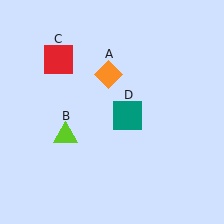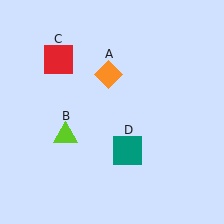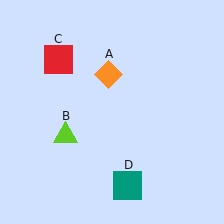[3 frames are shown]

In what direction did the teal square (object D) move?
The teal square (object D) moved down.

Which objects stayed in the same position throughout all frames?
Orange diamond (object A) and lime triangle (object B) and red square (object C) remained stationary.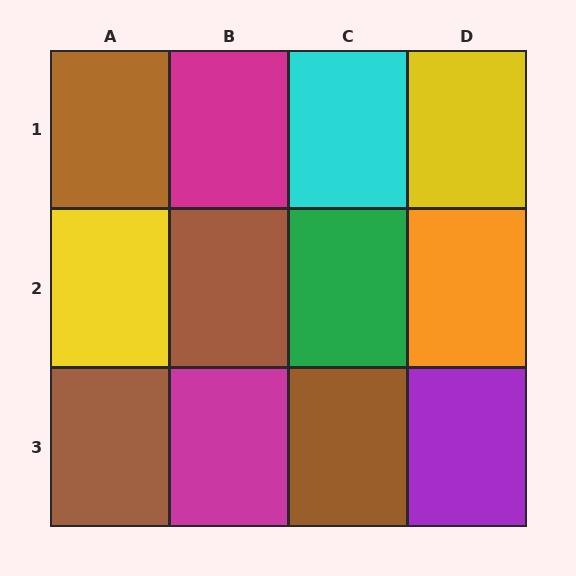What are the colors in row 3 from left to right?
Brown, magenta, brown, purple.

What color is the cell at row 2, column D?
Orange.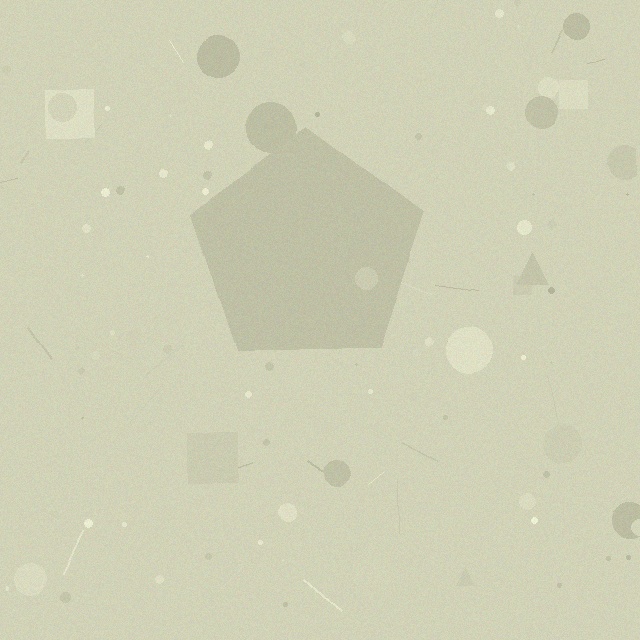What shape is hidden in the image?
A pentagon is hidden in the image.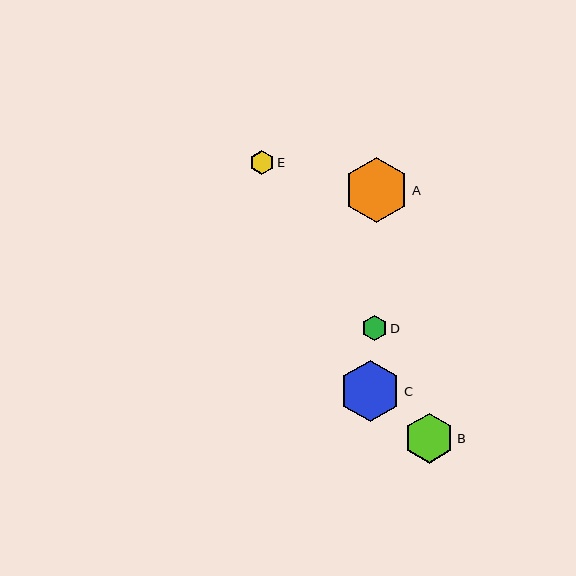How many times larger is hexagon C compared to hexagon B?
Hexagon C is approximately 1.2 times the size of hexagon B.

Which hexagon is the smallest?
Hexagon E is the smallest with a size of approximately 24 pixels.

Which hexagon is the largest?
Hexagon A is the largest with a size of approximately 65 pixels.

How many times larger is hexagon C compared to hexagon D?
Hexagon C is approximately 2.5 times the size of hexagon D.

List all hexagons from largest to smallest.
From largest to smallest: A, C, B, D, E.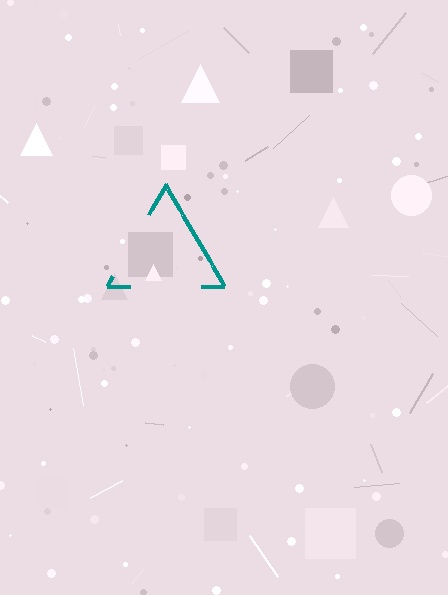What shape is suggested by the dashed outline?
The dashed outline suggests a triangle.